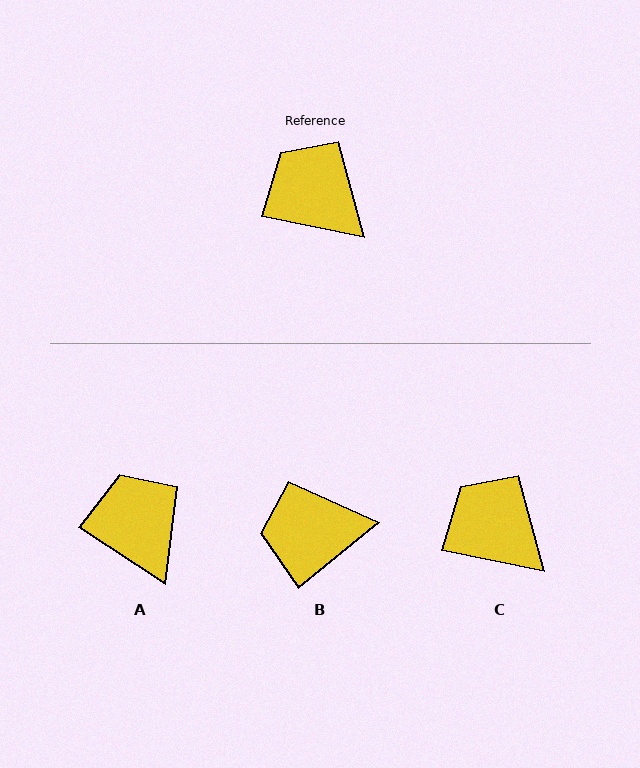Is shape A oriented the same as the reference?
No, it is off by about 22 degrees.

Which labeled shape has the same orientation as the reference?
C.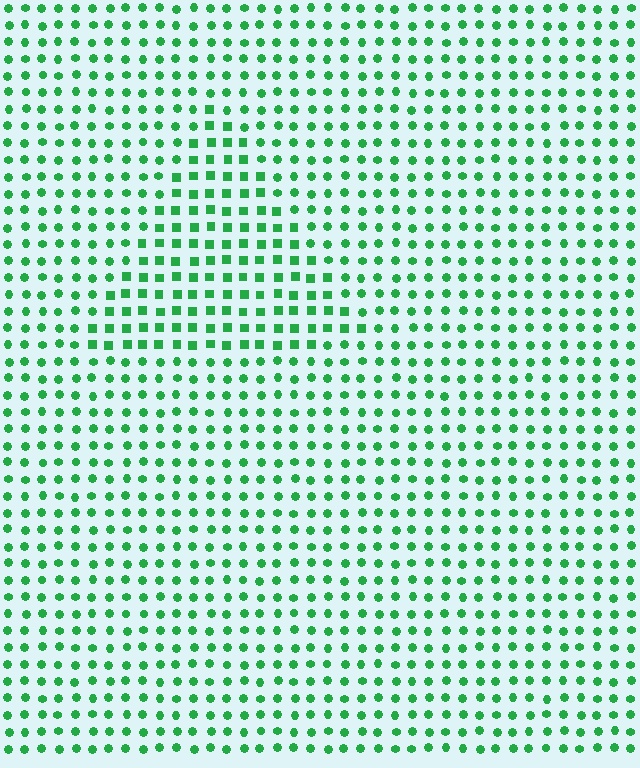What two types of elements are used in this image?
The image uses squares inside the triangle region and circles outside it.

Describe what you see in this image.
The image is filled with small green elements arranged in a uniform grid. A triangle-shaped region contains squares, while the surrounding area contains circles. The boundary is defined purely by the change in element shape.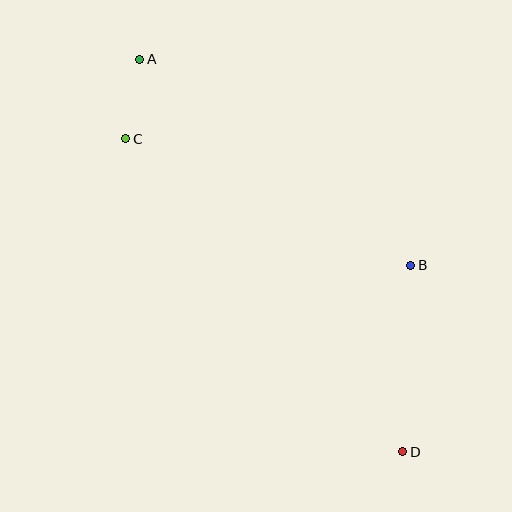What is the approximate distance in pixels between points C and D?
The distance between C and D is approximately 418 pixels.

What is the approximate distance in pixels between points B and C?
The distance between B and C is approximately 312 pixels.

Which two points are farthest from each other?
Points A and D are farthest from each other.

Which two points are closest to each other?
Points A and C are closest to each other.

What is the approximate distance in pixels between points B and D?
The distance between B and D is approximately 187 pixels.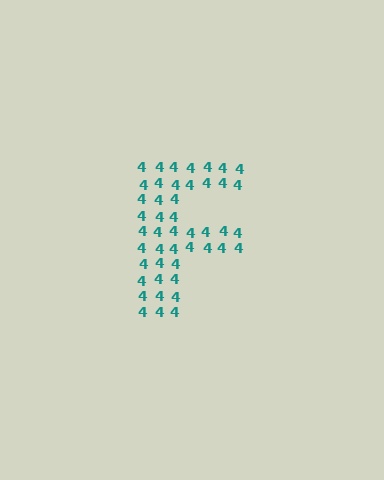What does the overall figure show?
The overall figure shows the letter F.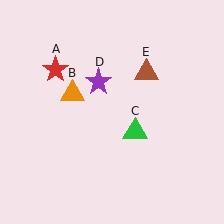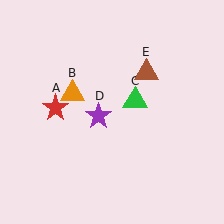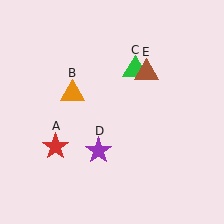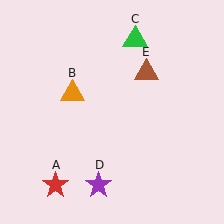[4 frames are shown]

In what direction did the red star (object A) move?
The red star (object A) moved down.